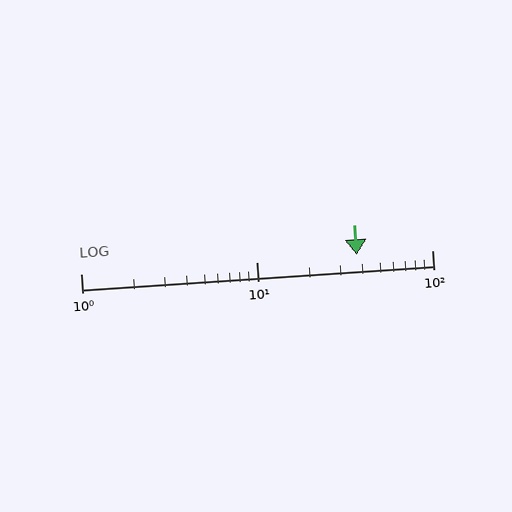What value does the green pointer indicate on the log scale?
The pointer indicates approximately 37.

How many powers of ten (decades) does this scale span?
The scale spans 2 decades, from 1 to 100.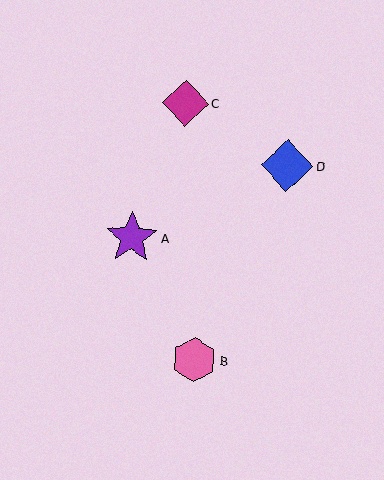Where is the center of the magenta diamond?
The center of the magenta diamond is at (185, 103).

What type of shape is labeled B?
Shape B is a pink hexagon.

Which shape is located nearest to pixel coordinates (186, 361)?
The pink hexagon (labeled B) at (194, 360) is nearest to that location.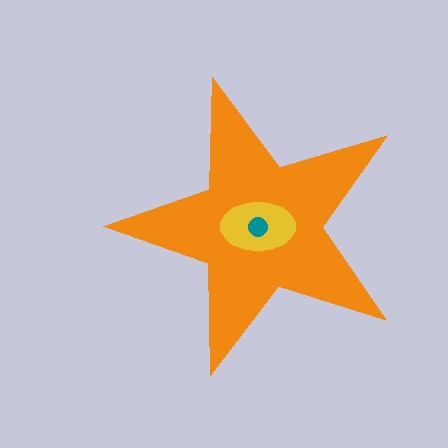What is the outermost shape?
The orange star.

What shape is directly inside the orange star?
The yellow ellipse.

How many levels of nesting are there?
3.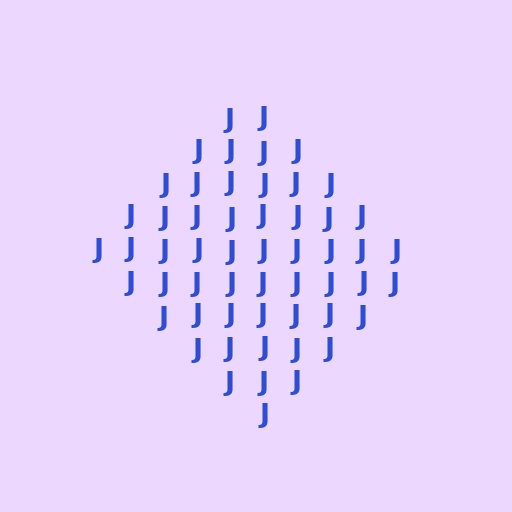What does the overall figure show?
The overall figure shows a diamond.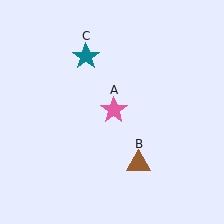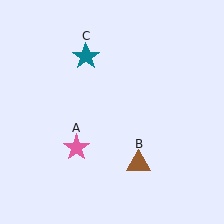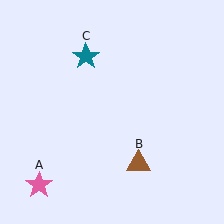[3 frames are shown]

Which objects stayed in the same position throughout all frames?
Brown triangle (object B) and teal star (object C) remained stationary.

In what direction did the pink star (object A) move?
The pink star (object A) moved down and to the left.